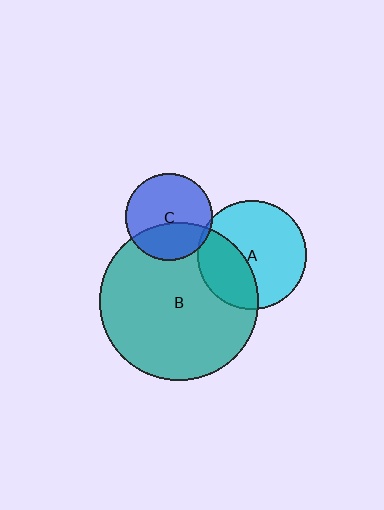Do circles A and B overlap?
Yes.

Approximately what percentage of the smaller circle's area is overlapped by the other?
Approximately 35%.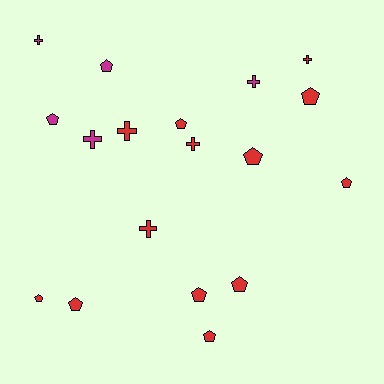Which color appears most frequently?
Red, with 13 objects.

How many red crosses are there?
There are 4 red crosses.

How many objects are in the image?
There are 18 objects.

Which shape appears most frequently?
Pentagon, with 11 objects.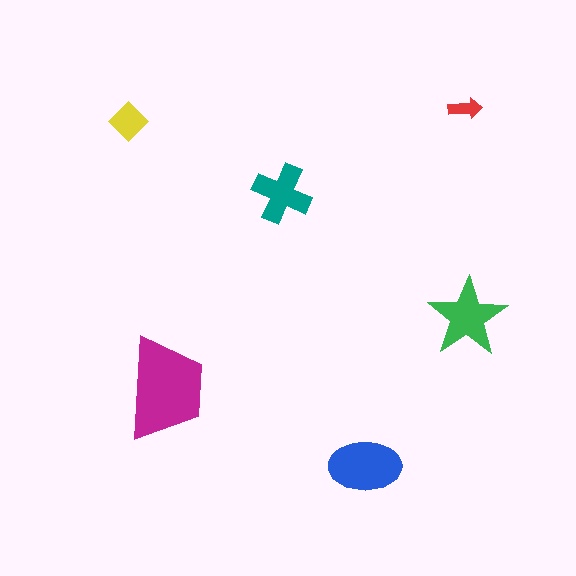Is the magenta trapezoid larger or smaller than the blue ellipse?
Larger.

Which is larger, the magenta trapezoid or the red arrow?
The magenta trapezoid.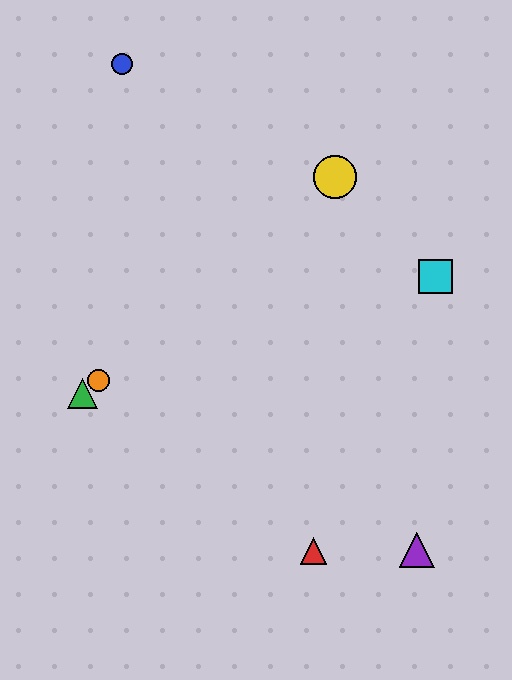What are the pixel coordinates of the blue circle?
The blue circle is at (122, 64).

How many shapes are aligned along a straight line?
3 shapes (the green triangle, the yellow circle, the orange circle) are aligned along a straight line.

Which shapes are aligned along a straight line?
The green triangle, the yellow circle, the orange circle are aligned along a straight line.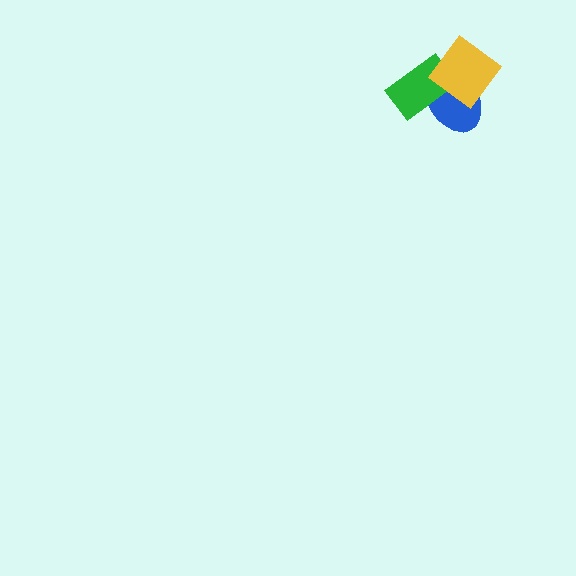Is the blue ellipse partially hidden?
Yes, it is partially covered by another shape.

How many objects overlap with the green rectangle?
2 objects overlap with the green rectangle.